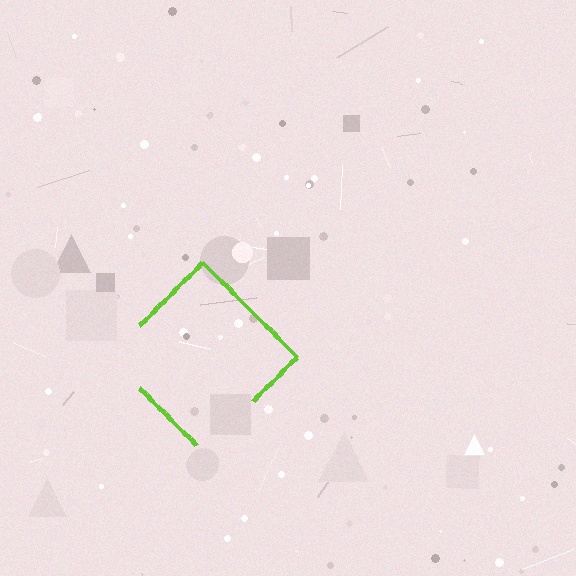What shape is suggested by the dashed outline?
The dashed outline suggests a diamond.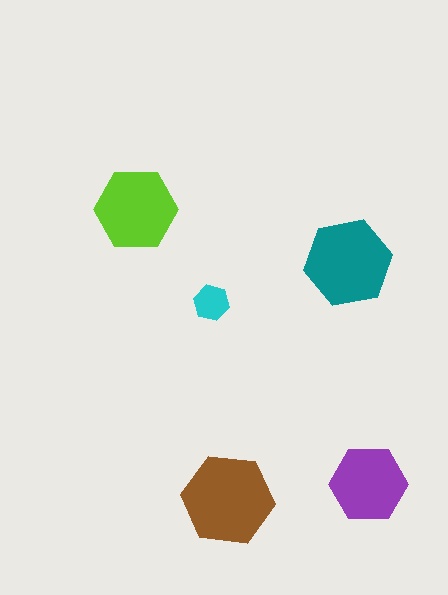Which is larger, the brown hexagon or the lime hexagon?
The brown one.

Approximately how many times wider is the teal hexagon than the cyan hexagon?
About 2.5 times wider.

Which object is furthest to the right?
The purple hexagon is rightmost.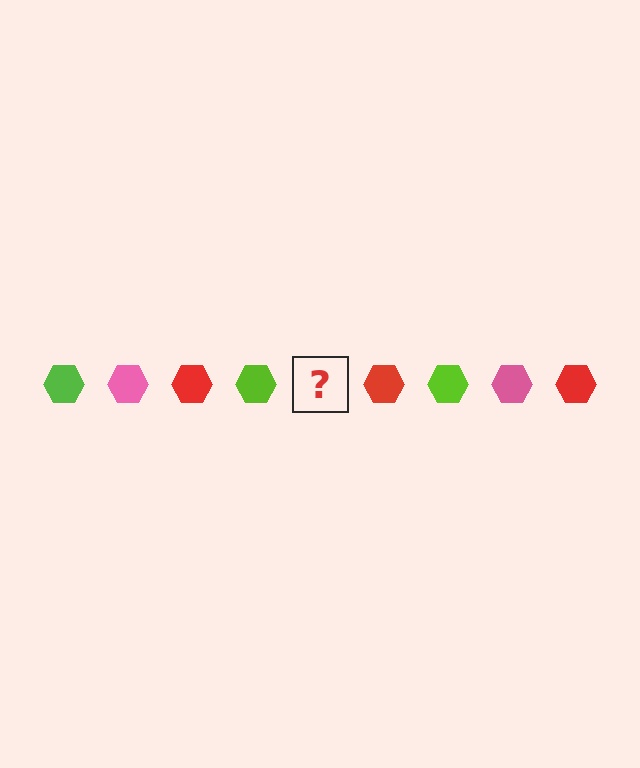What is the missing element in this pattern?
The missing element is a pink hexagon.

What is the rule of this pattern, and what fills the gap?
The rule is that the pattern cycles through lime, pink, red hexagons. The gap should be filled with a pink hexagon.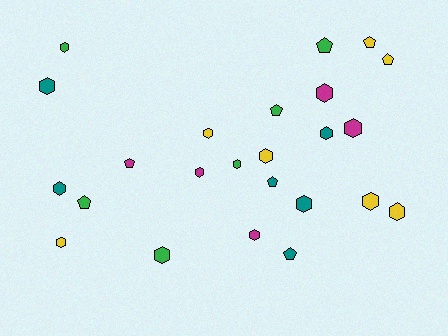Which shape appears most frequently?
Hexagon, with 16 objects.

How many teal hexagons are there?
There are 4 teal hexagons.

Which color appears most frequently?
Yellow, with 7 objects.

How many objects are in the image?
There are 24 objects.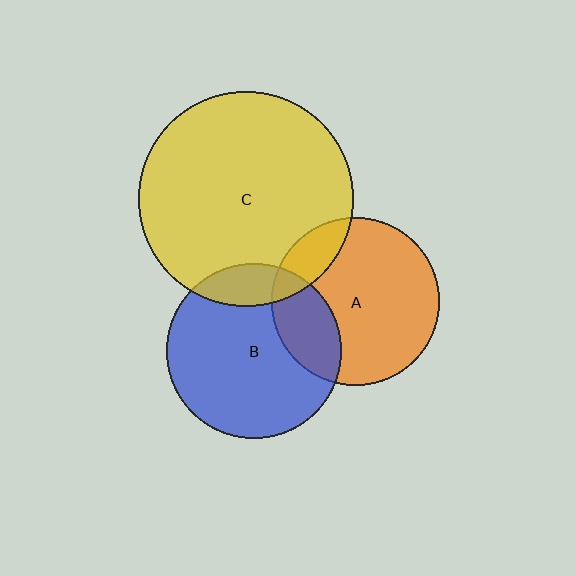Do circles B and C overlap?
Yes.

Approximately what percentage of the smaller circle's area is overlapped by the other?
Approximately 15%.